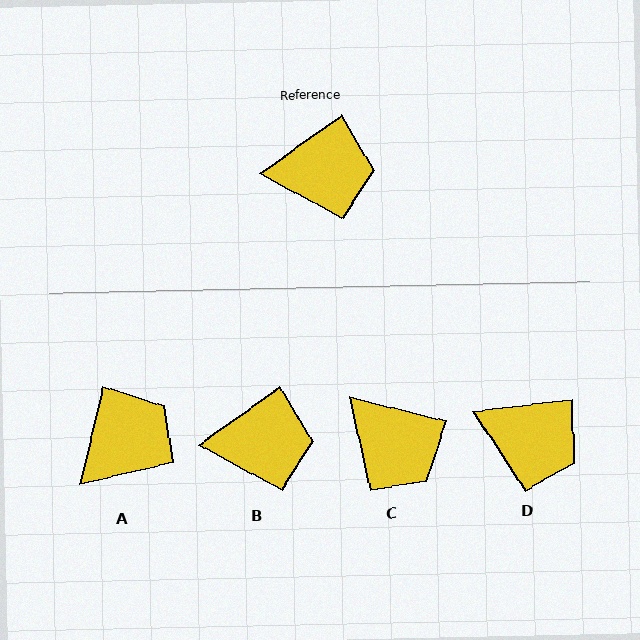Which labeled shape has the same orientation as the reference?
B.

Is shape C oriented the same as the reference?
No, it is off by about 49 degrees.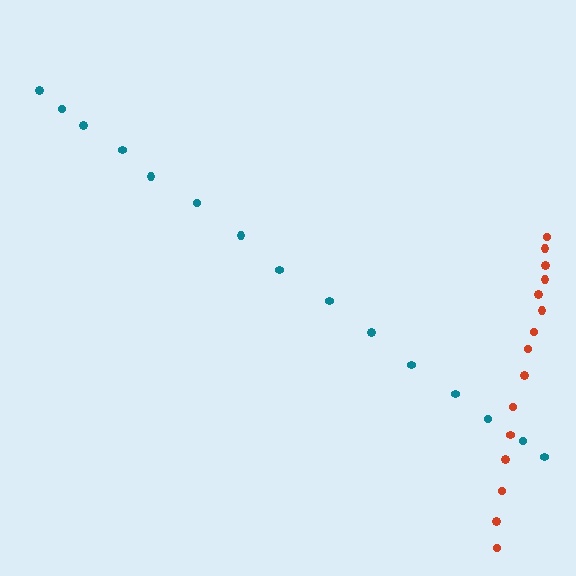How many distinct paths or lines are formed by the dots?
There are 2 distinct paths.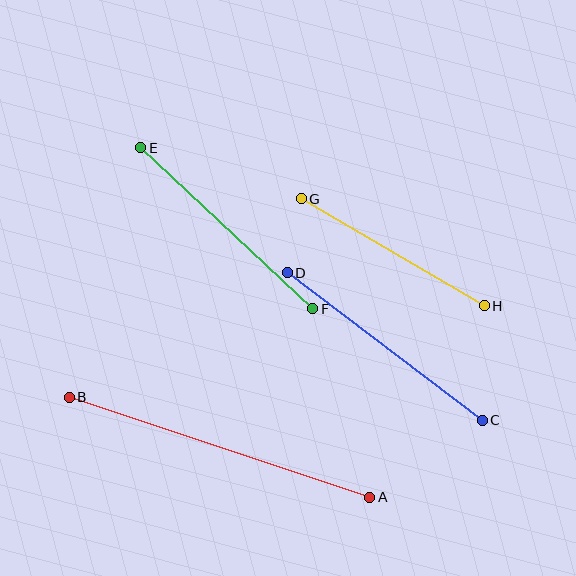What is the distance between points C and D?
The distance is approximately 244 pixels.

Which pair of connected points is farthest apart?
Points A and B are farthest apart.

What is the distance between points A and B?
The distance is approximately 316 pixels.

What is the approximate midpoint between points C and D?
The midpoint is at approximately (385, 347) pixels.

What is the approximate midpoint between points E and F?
The midpoint is at approximately (227, 228) pixels.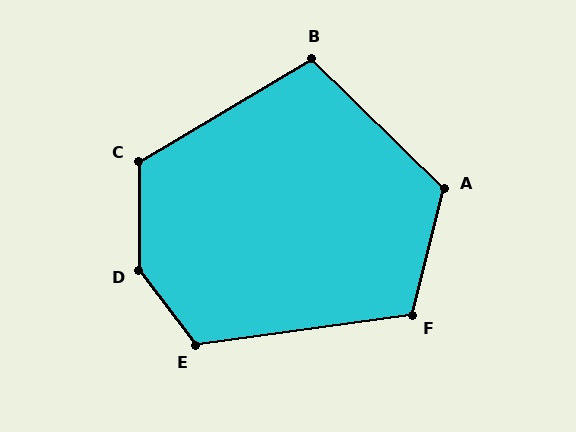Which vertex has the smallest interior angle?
B, at approximately 105 degrees.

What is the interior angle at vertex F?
Approximately 112 degrees (obtuse).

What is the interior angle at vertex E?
Approximately 119 degrees (obtuse).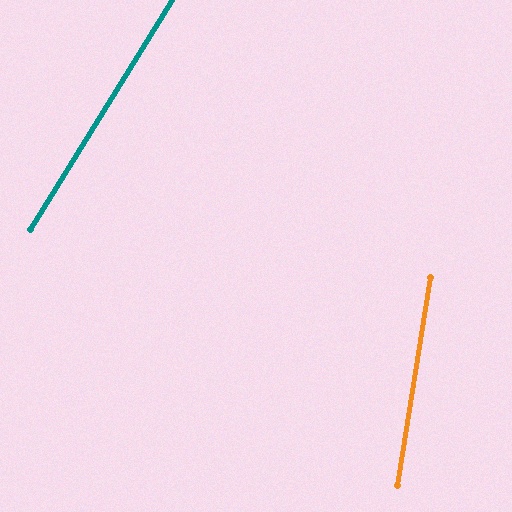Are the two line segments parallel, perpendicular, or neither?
Neither parallel nor perpendicular — they differ by about 23°.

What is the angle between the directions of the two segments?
Approximately 23 degrees.